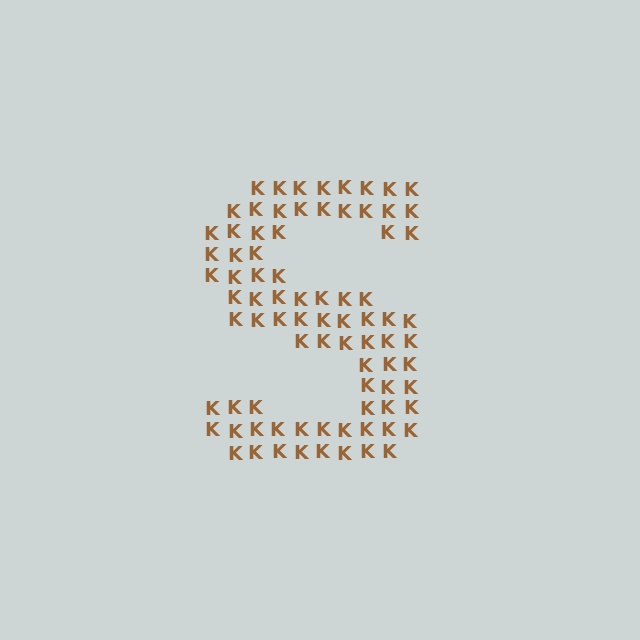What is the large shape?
The large shape is the letter S.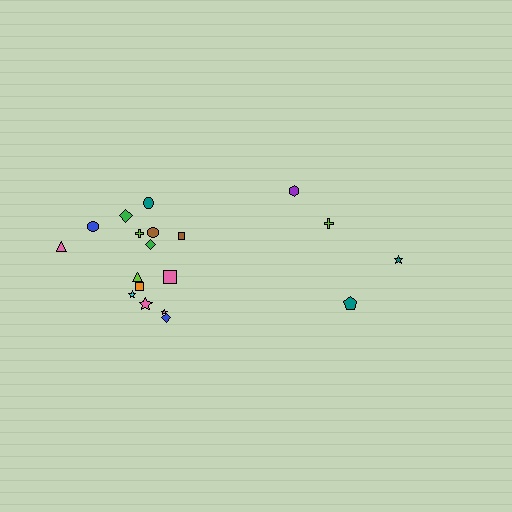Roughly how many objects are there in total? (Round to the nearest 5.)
Roughly 20 objects in total.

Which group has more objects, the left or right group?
The left group.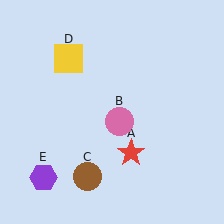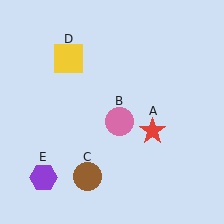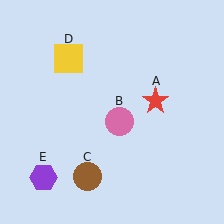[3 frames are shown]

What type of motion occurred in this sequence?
The red star (object A) rotated counterclockwise around the center of the scene.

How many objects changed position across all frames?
1 object changed position: red star (object A).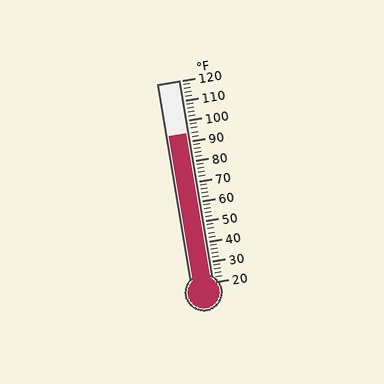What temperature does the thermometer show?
The thermometer shows approximately 94°F.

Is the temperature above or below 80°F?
The temperature is above 80°F.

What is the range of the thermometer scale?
The thermometer scale ranges from 20°F to 120°F.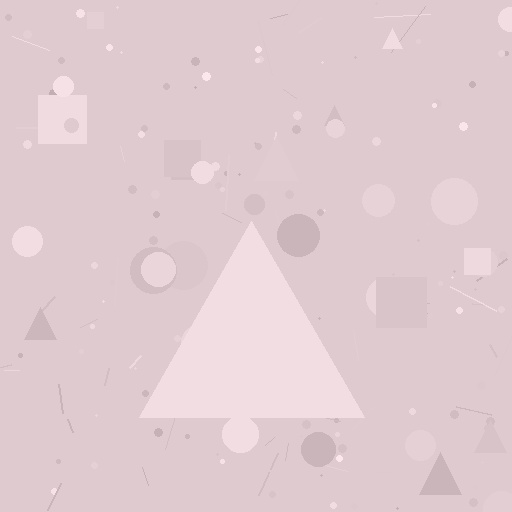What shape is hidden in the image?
A triangle is hidden in the image.